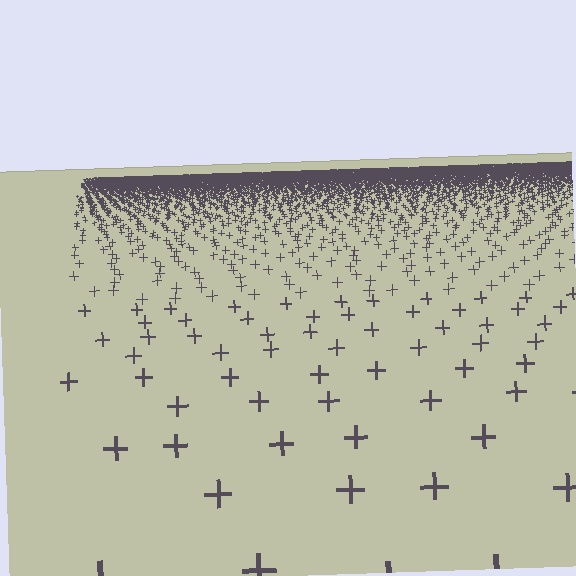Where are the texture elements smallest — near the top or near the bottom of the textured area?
Near the top.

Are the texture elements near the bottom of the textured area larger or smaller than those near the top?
Larger. Near the bottom, elements are closer to the viewer and appear at a bigger on-screen size.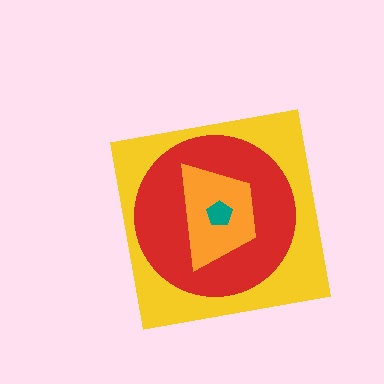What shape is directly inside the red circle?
The orange trapezoid.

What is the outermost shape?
The yellow square.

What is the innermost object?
The teal pentagon.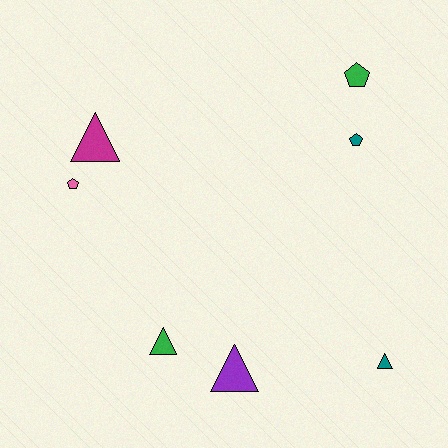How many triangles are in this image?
There are 4 triangles.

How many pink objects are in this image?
There is 1 pink object.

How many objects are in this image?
There are 7 objects.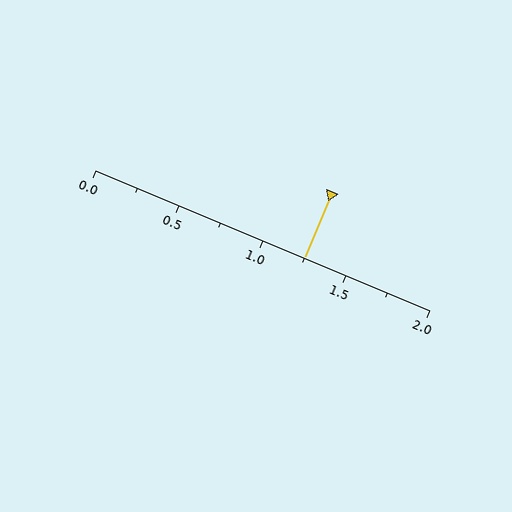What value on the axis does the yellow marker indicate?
The marker indicates approximately 1.25.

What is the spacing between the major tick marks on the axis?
The major ticks are spaced 0.5 apart.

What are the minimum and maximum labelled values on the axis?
The axis runs from 0.0 to 2.0.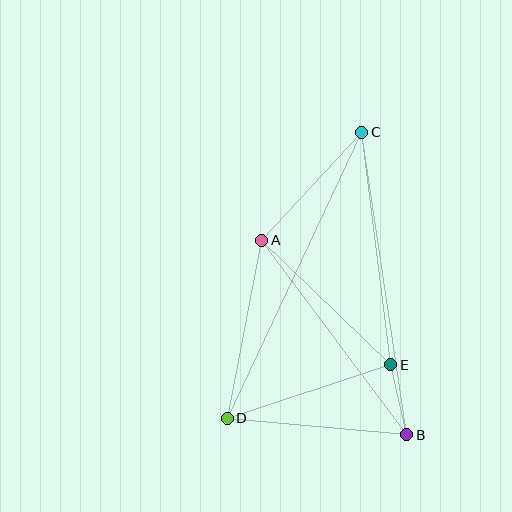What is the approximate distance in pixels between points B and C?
The distance between B and C is approximately 306 pixels.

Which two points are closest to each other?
Points B and E are closest to each other.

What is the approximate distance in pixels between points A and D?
The distance between A and D is approximately 182 pixels.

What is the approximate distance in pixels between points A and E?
The distance between A and E is approximately 179 pixels.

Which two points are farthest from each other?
Points C and D are farthest from each other.